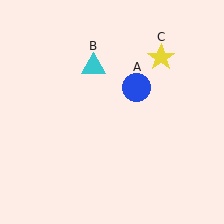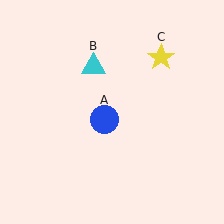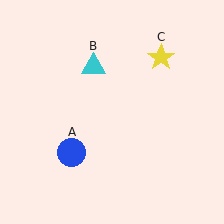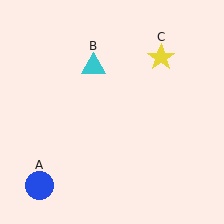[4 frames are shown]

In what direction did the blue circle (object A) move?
The blue circle (object A) moved down and to the left.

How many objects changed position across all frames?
1 object changed position: blue circle (object A).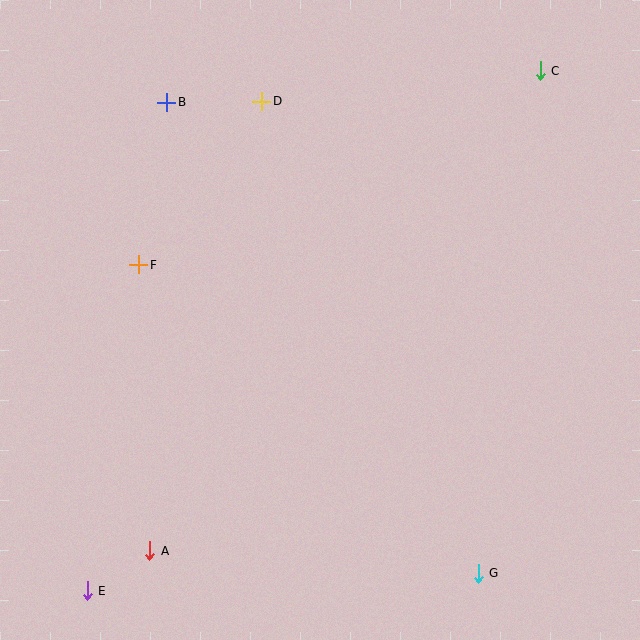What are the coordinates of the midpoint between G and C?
The midpoint between G and C is at (509, 322).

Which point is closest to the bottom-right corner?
Point G is closest to the bottom-right corner.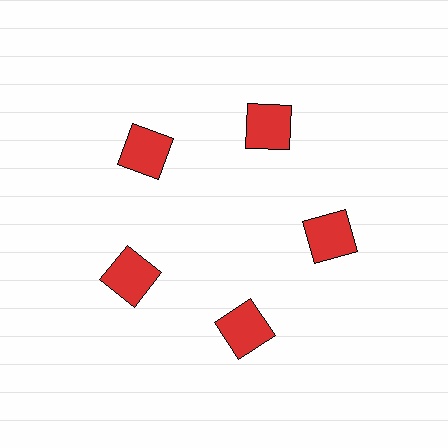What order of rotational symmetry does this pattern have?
This pattern has 5-fold rotational symmetry.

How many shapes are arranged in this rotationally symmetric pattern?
There are 5 shapes, arranged in 5 groups of 1.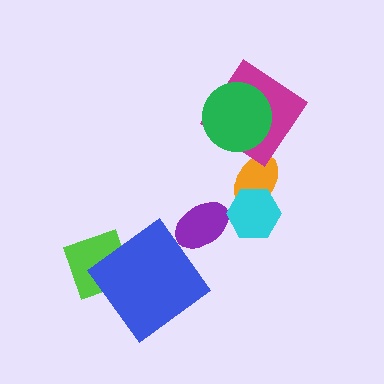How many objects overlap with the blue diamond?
1 object overlaps with the blue diamond.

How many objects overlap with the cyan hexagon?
1 object overlaps with the cyan hexagon.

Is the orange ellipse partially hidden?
Yes, it is partially covered by another shape.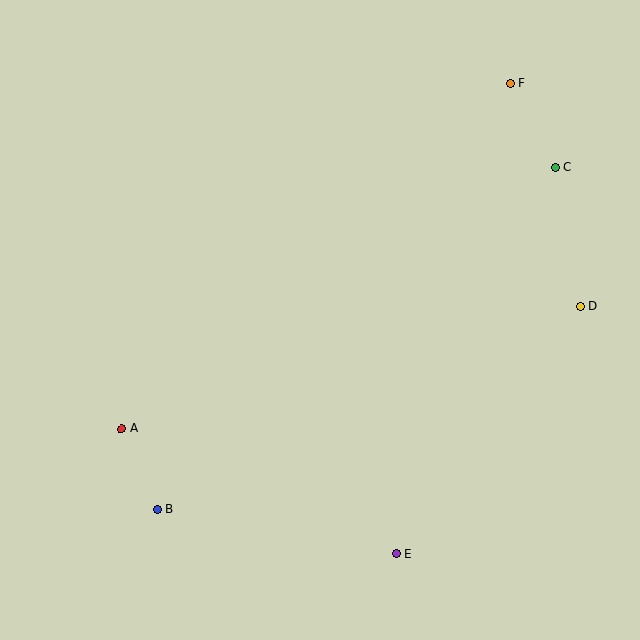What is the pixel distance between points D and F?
The distance between D and F is 234 pixels.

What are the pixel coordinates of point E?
Point E is at (397, 554).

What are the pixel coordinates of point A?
Point A is at (122, 429).